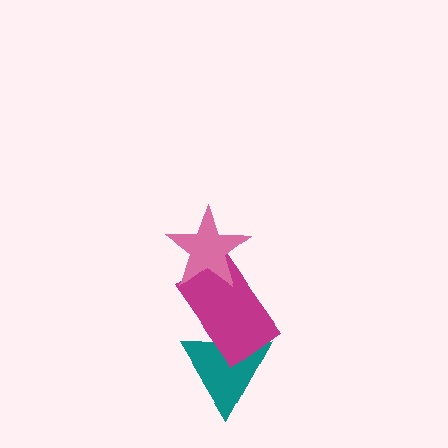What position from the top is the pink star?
The pink star is 1st from the top.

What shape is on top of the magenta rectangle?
The pink star is on top of the magenta rectangle.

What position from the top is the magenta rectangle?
The magenta rectangle is 2nd from the top.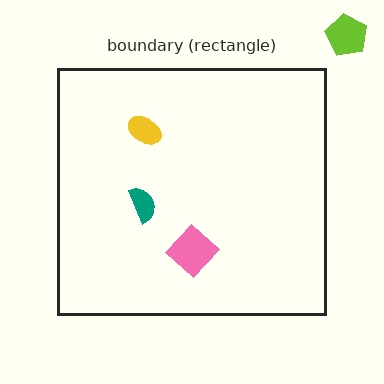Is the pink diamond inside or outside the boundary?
Inside.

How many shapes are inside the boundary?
3 inside, 1 outside.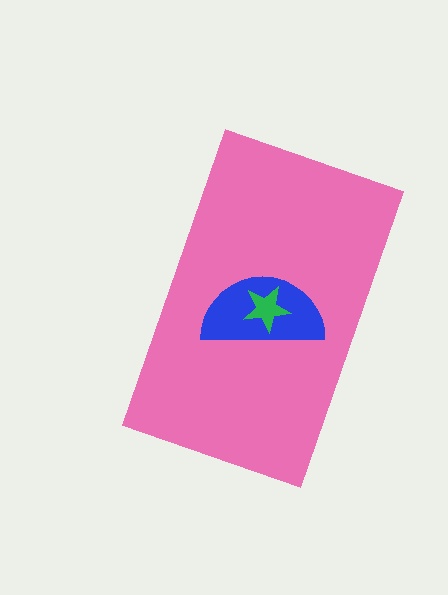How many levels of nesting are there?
3.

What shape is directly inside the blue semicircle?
The green star.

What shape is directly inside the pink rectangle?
The blue semicircle.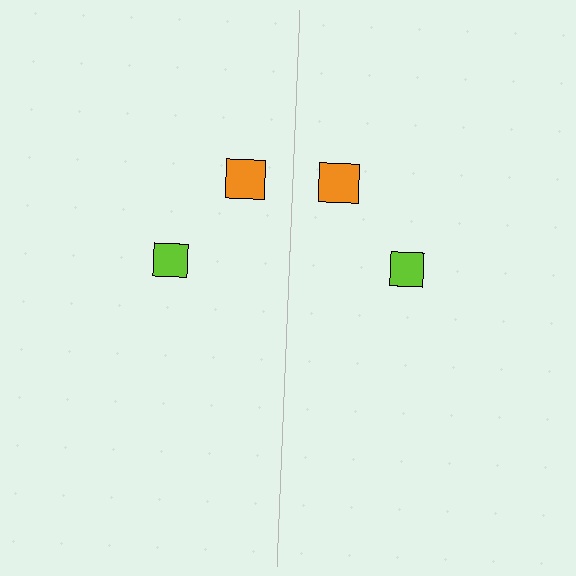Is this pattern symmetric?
Yes, this pattern has bilateral (reflection) symmetry.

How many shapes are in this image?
There are 4 shapes in this image.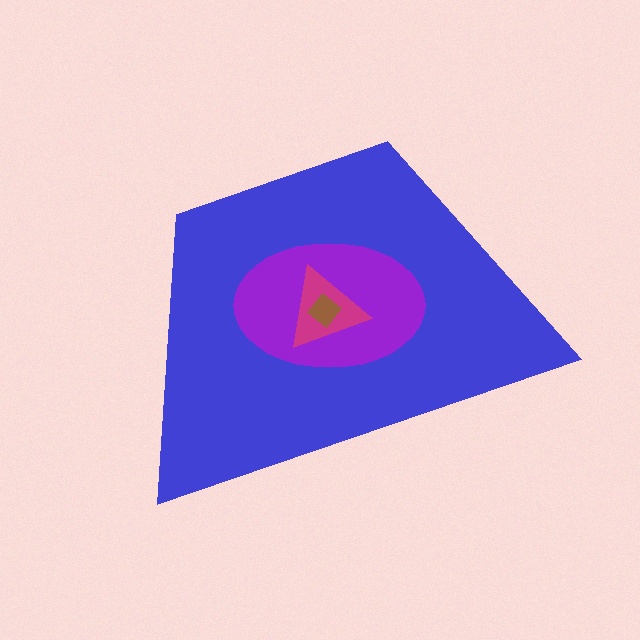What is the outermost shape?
The blue trapezoid.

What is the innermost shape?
The brown diamond.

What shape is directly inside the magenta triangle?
The brown diamond.